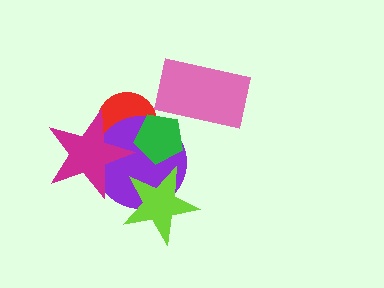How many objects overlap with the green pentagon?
3 objects overlap with the green pentagon.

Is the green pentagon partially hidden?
Yes, it is partially covered by another shape.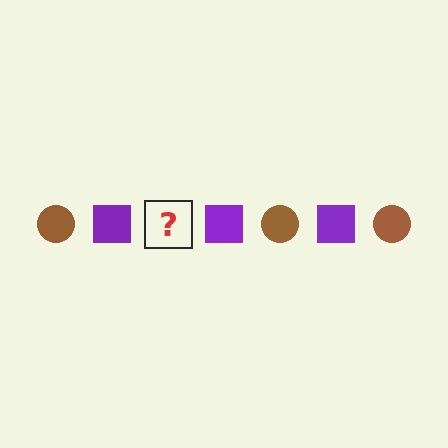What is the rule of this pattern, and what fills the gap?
The rule is that the pattern alternates between brown circle and purple square. The gap should be filled with a brown circle.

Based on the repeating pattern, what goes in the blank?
The blank should be a brown circle.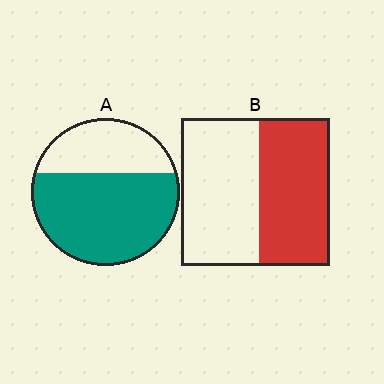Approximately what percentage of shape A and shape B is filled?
A is approximately 65% and B is approximately 50%.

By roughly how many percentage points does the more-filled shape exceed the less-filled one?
By roughly 20 percentage points (A over B).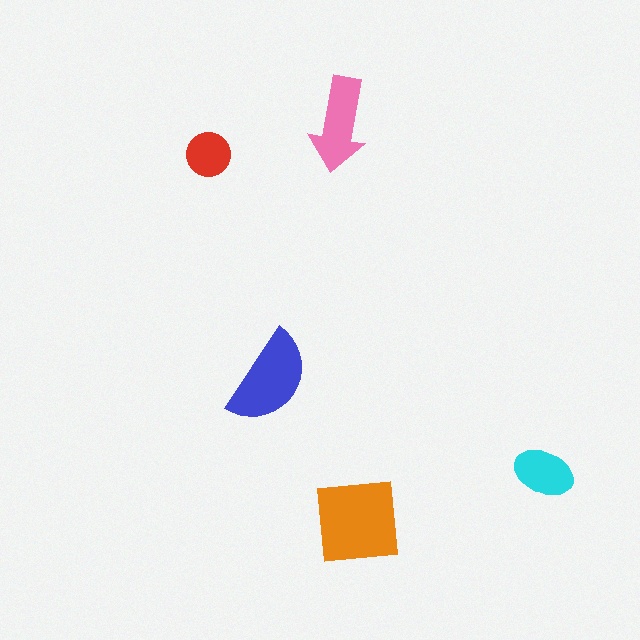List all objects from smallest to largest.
The red circle, the cyan ellipse, the pink arrow, the blue semicircle, the orange square.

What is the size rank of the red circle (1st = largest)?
5th.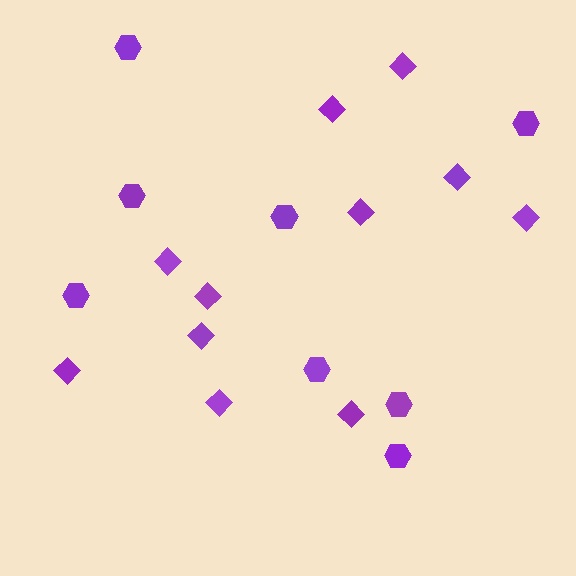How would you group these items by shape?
There are 2 groups: one group of diamonds (11) and one group of hexagons (8).